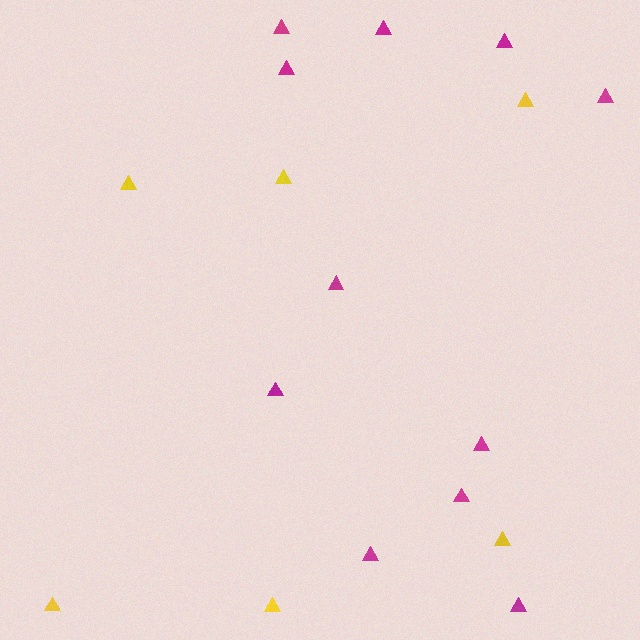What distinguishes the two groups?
There are 2 groups: one group of yellow triangles (6) and one group of magenta triangles (11).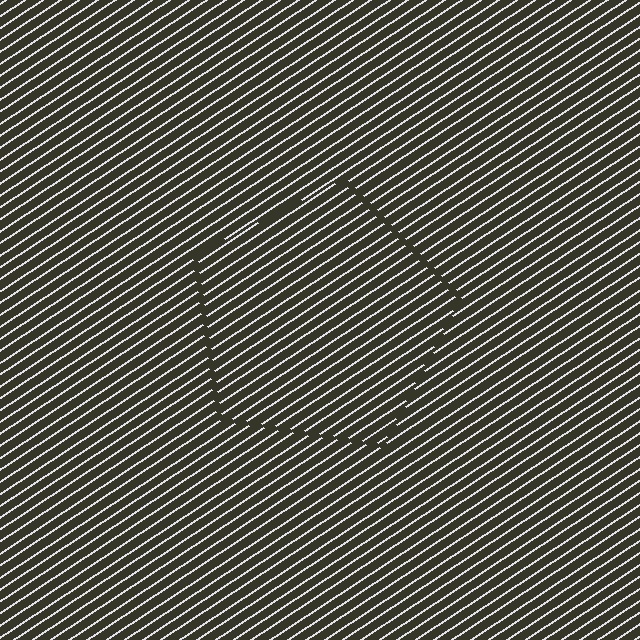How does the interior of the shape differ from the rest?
The interior of the shape contains the same grating, shifted by half a period — the contour is defined by the phase discontinuity where line-ends from the inner and outer gratings abut.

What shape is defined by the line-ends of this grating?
An illusory pentagon. The interior of the shape contains the same grating, shifted by half a period — the contour is defined by the phase discontinuity where line-ends from the inner and outer gratings abut.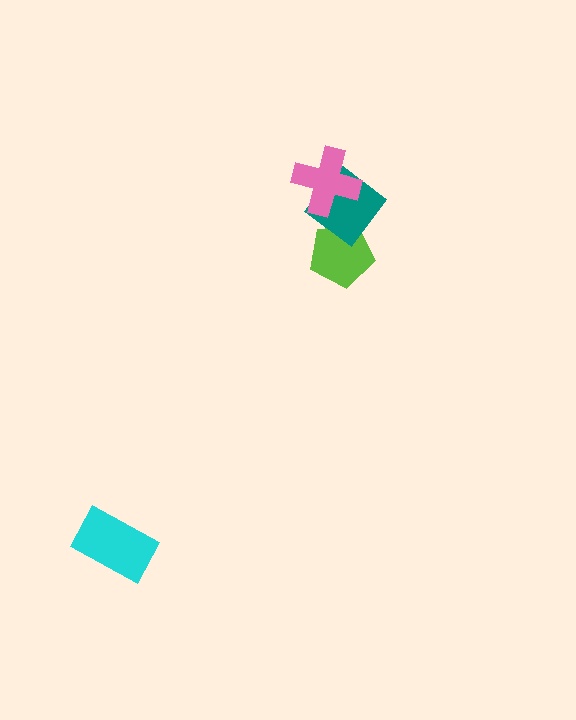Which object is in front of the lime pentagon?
The teal diamond is in front of the lime pentagon.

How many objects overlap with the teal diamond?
2 objects overlap with the teal diamond.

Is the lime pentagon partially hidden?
Yes, it is partially covered by another shape.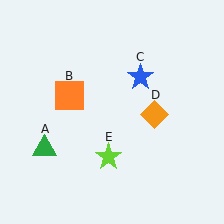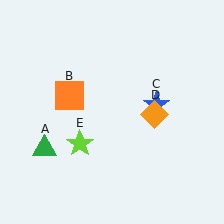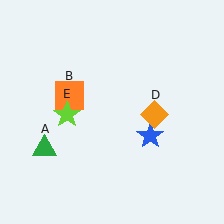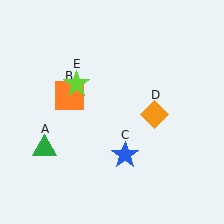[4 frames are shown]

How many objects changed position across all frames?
2 objects changed position: blue star (object C), lime star (object E).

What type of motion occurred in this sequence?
The blue star (object C), lime star (object E) rotated clockwise around the center of the scene.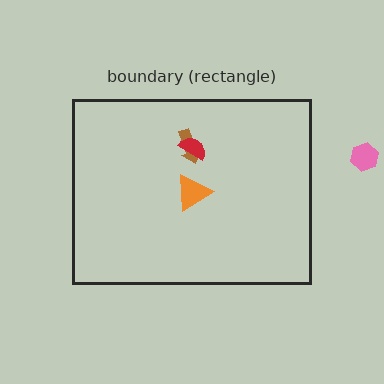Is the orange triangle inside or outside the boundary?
Inside.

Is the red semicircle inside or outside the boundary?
Inside.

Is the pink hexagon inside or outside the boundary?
Outside.